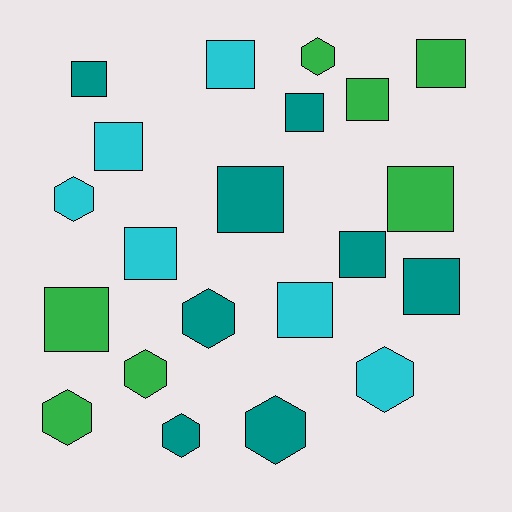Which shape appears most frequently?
Square, with 13 objects.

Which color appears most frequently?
Teal, with 8 objects.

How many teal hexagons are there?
There are 3 teal hexagons.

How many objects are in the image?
There are 21 objects.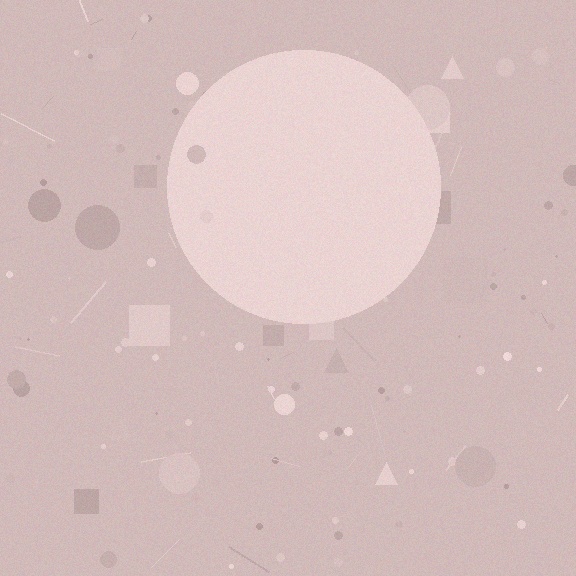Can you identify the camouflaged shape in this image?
The camouflaged shape is a circle.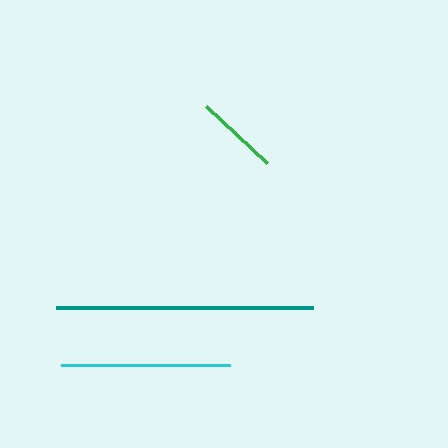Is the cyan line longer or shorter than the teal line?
The teal line is longer than the cyan line.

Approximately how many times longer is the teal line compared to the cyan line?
The teal line is approximately 1.5 times the length of the cyan line.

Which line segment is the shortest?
The green line is the shortest at approximately 84 pixels.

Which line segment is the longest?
The teal line is the longest at approximately 257 pixels.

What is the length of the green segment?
The green segment is approximately 84 pixels long.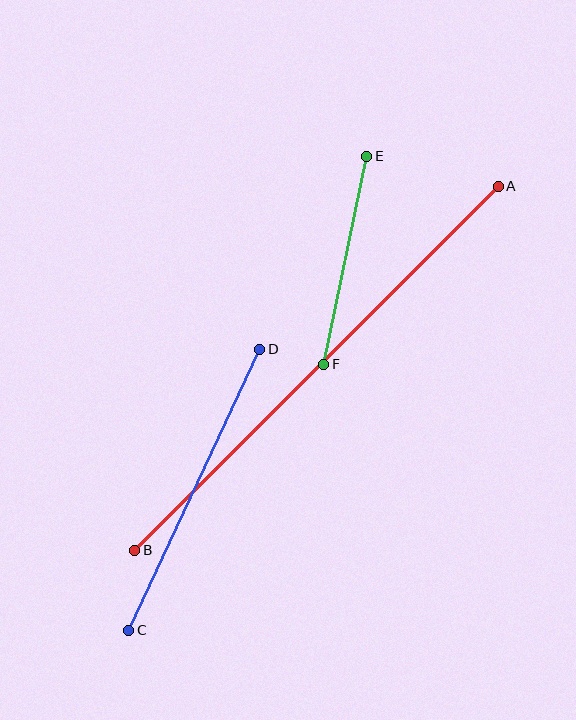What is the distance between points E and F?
The distance is approximately 212 pixels.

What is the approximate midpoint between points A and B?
The midpoint is at approximately (317, 368) pixels.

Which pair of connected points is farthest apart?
Points A and B are farthest apart.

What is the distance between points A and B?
The distance is approximately 515 pixels.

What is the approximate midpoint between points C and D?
The midpoint is at approximately (194, 490) pixels.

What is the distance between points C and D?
The distance is approximately 310 pixels.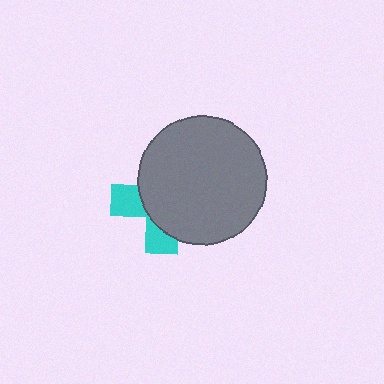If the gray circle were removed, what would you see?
You would see the complete cyan cross.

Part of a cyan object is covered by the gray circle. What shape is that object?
It is a cross.